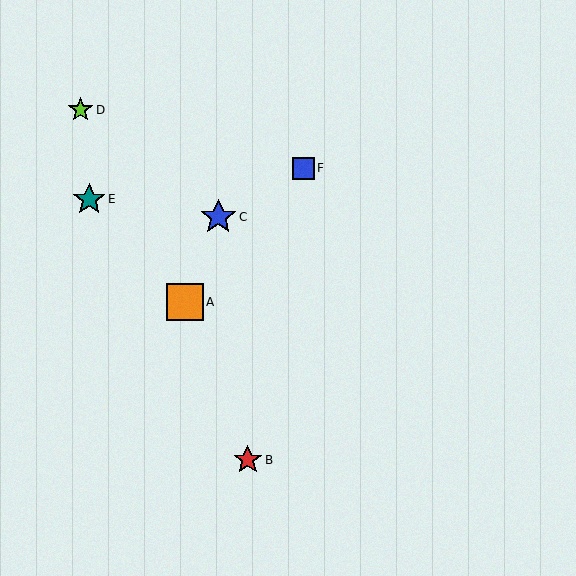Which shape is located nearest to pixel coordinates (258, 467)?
The red star (labeled B) at (248, 460) is nearest to that location.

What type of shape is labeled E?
Shape E is a teal star.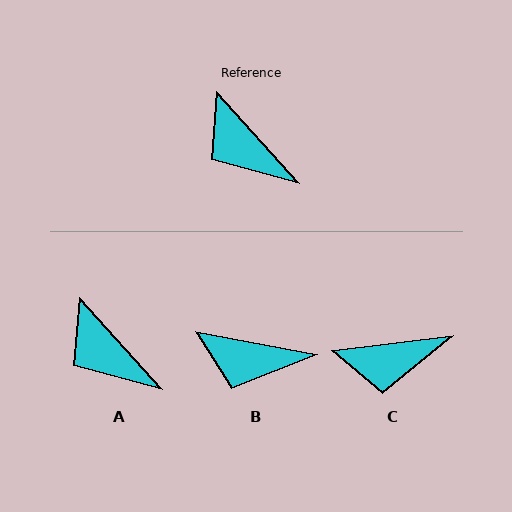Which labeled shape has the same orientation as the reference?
A.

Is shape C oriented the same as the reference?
No, it is off by about 55 degrees.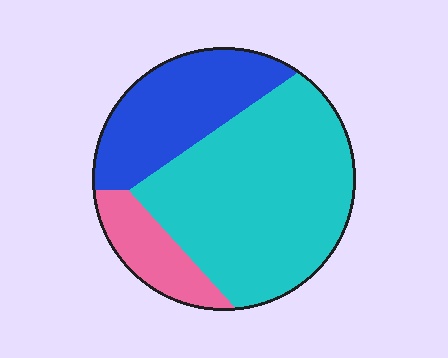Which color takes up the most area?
Cyan, at roughly 60%.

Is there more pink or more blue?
Blue.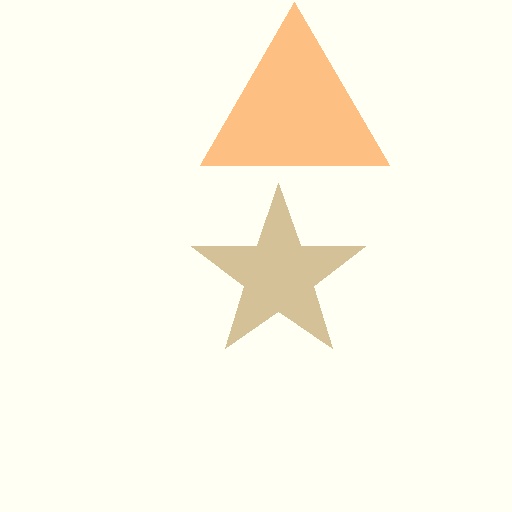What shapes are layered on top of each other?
The layered shapes are: an orange triangle, a brown star.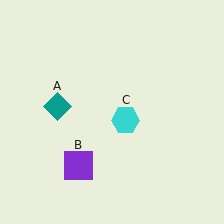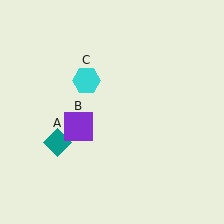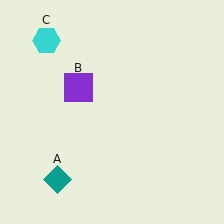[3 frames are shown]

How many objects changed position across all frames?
3 objects changed position: teal diamond (object A), purple square (object B), cyan hexagon (object C).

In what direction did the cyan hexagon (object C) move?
The cyan hexagon (object C) moved up and to the left.